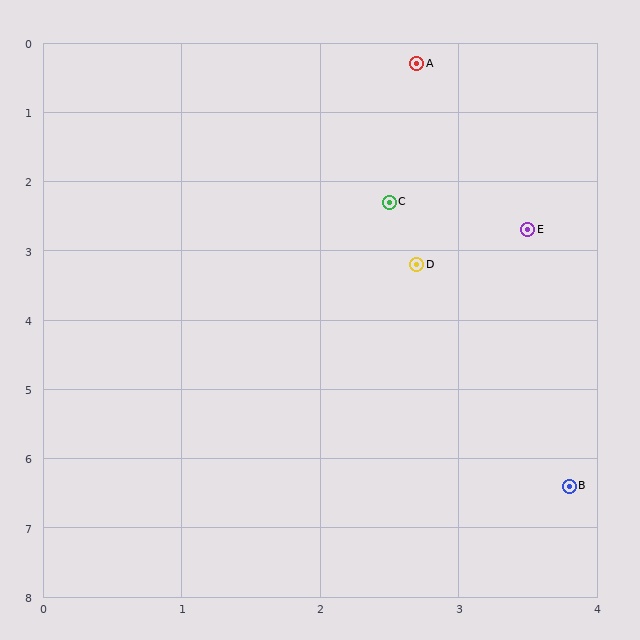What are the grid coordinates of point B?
Point B is at approximately (3.8, 6.4).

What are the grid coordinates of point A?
Point A is at approximately (2.7, 0.3).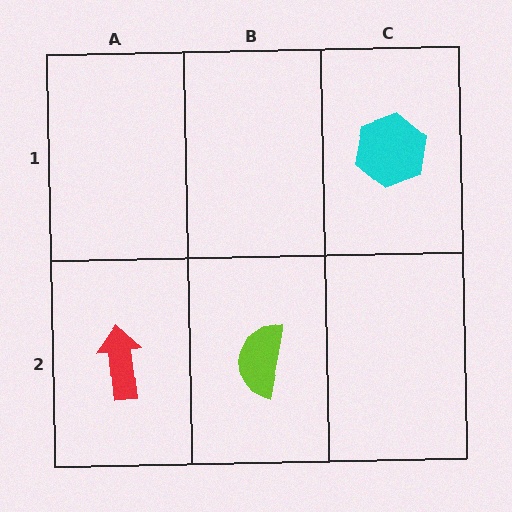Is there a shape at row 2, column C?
No, that cell is empty.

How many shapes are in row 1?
1 shape.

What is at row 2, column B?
A lime semicircle.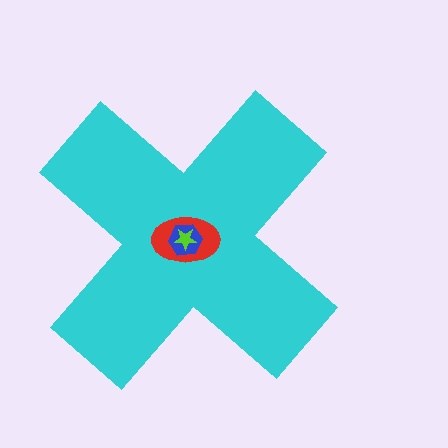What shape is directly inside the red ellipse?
The blue hexagon.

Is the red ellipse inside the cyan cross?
Yes.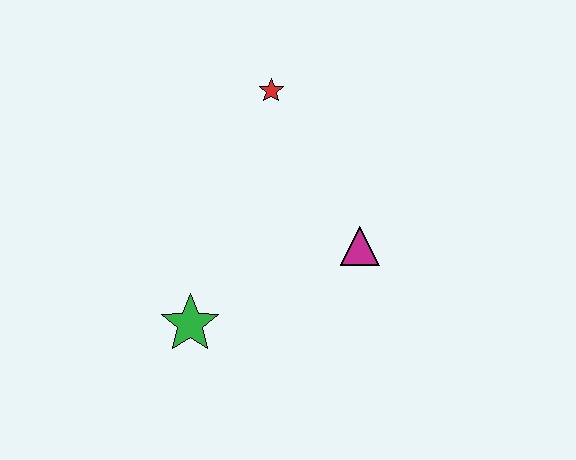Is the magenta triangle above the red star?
No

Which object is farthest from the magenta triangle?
The green star is farthest from the magenta triangle.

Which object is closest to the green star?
The magenta triangle is closest to the green star.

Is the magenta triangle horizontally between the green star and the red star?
No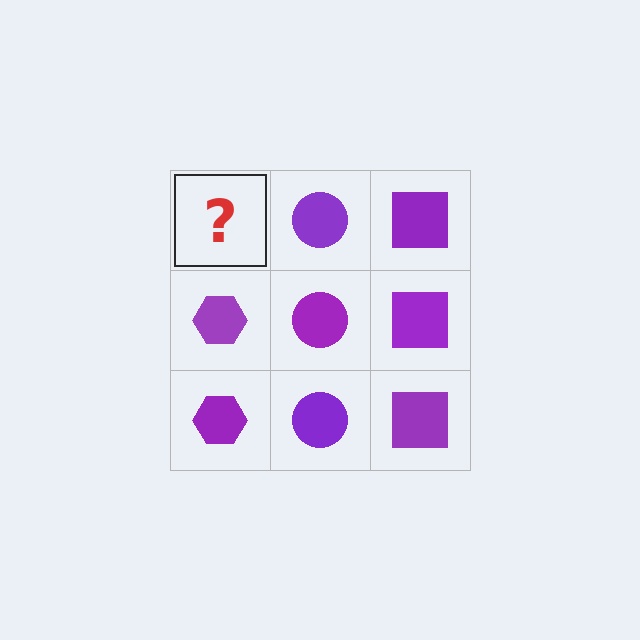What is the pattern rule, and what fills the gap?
The rule is that each column has a consistent shape. The gap should be filled with a purple hexagon.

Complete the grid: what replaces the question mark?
The question mark should be replaced with a purple hexagon.